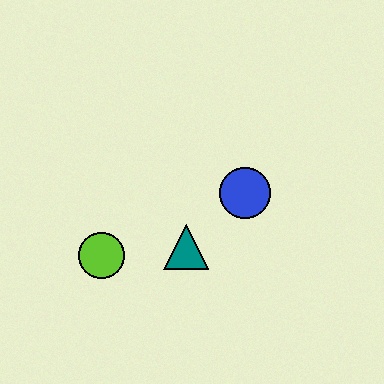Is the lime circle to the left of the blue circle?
Yes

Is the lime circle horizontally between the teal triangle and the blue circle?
No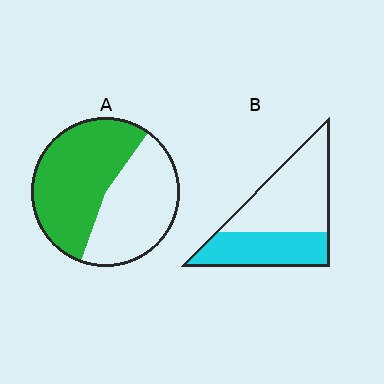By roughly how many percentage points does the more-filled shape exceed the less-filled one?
By roughly 15 percentage points (A over B).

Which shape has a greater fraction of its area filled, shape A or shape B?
Shape A.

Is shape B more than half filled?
No.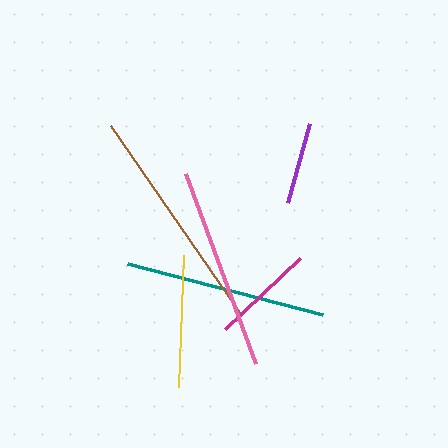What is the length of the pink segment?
The pink segment is approximately 202 pixels long.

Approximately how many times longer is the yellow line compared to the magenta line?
The yellow line is approximately 1.3 times the length of the magenta line.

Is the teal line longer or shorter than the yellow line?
The teal line is longer than the yellow line.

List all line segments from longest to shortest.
From longest to shortest: brown, pink, teal, yellow, magenta, purple.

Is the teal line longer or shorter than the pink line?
The pink line is longer than the teal line.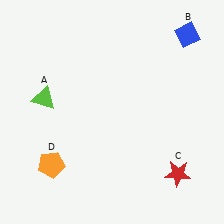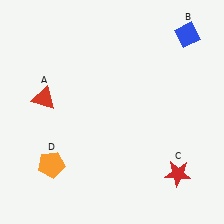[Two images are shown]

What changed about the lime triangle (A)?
In Image 1, A is lime. In Image 2, it changed to red.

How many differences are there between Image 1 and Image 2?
There is 1 difference between the two images.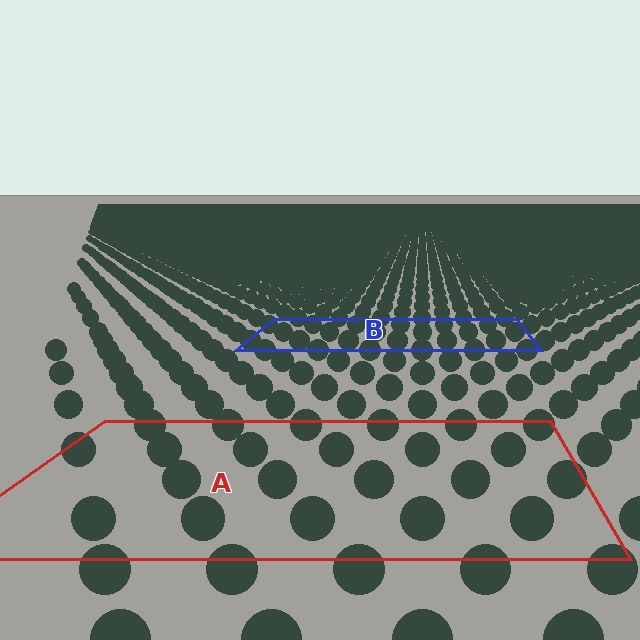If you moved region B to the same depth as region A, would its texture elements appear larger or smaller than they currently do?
They would appear larger. At a closer depth, the same texture elements are projected at a bigger on-screen size.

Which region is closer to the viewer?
Region A is closer. The texture elements there are larger and more spread out.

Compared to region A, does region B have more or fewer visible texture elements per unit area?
Region B has more texture elements per unit area — they are packed more densely because it is farther away.